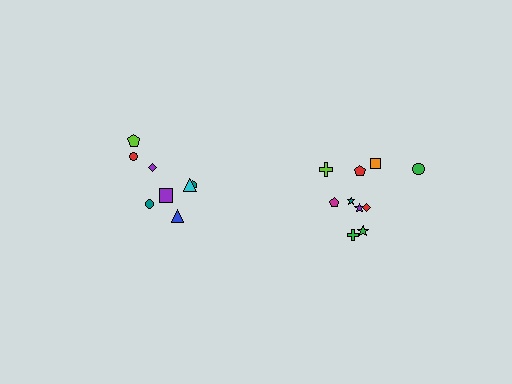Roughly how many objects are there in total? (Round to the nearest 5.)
Roughly 20 objects in total.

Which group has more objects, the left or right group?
The right group.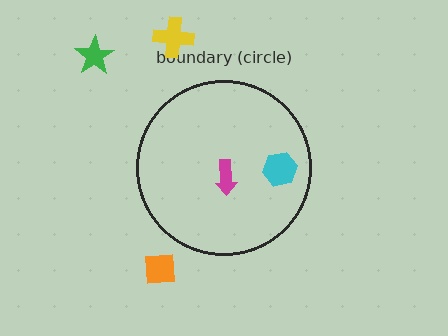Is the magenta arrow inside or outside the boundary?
Inside.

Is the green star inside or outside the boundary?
Outside.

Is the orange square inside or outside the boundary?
Outside.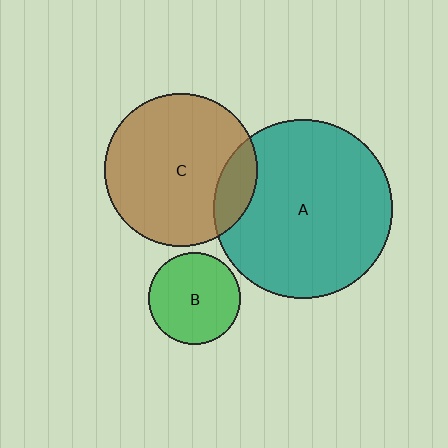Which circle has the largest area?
Circle A (teal).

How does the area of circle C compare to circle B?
Approximately 2.8 times.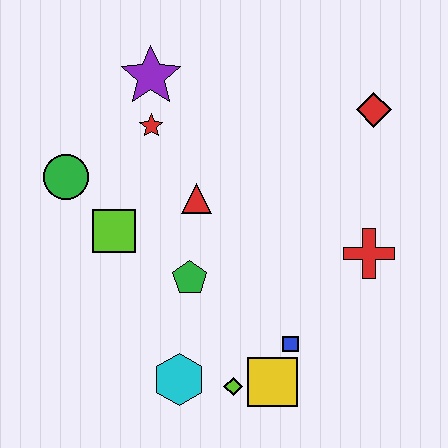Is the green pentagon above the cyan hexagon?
Yes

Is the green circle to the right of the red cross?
No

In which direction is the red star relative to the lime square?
The red star is above the lime square.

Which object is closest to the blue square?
The yellow square is closest to the blue square.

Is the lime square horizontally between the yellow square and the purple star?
No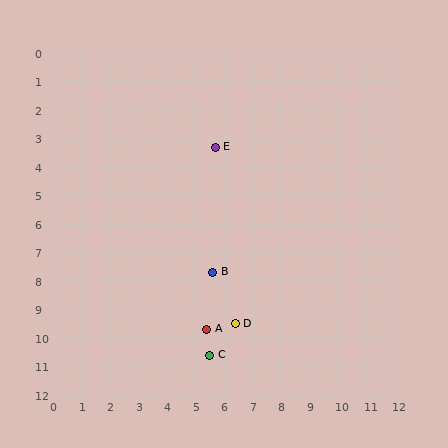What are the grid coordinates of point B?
Point B is at approximately (5.6, 7.7).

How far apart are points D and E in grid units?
Points D and E are about 6.2 grid units apart.